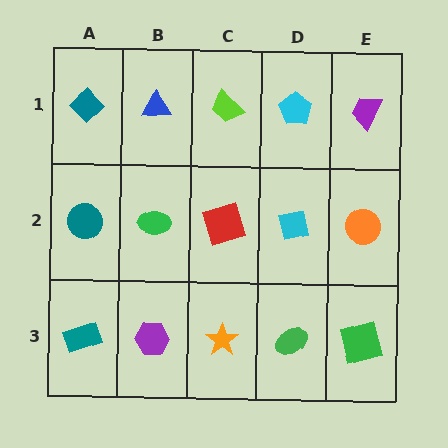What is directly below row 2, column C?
An orange star.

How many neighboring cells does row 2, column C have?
4.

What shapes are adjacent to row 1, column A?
A teal circle (row 2, column A), a blue triangle (row 1, column B).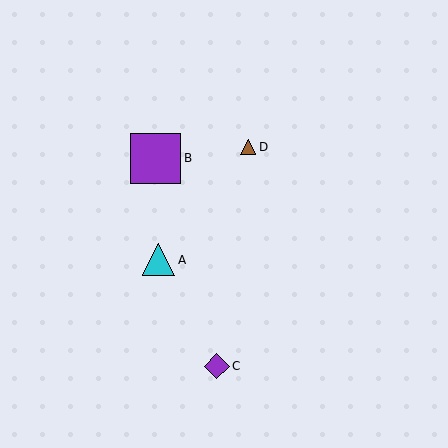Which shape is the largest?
The purple square (labeled B) is the largest.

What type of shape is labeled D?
Shape D is a brown triangle.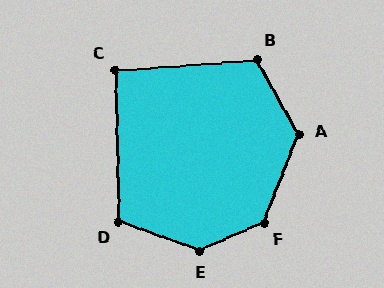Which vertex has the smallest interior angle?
C, at approximately 93 degrees.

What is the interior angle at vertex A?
Approximately 130 degrees (obtuse).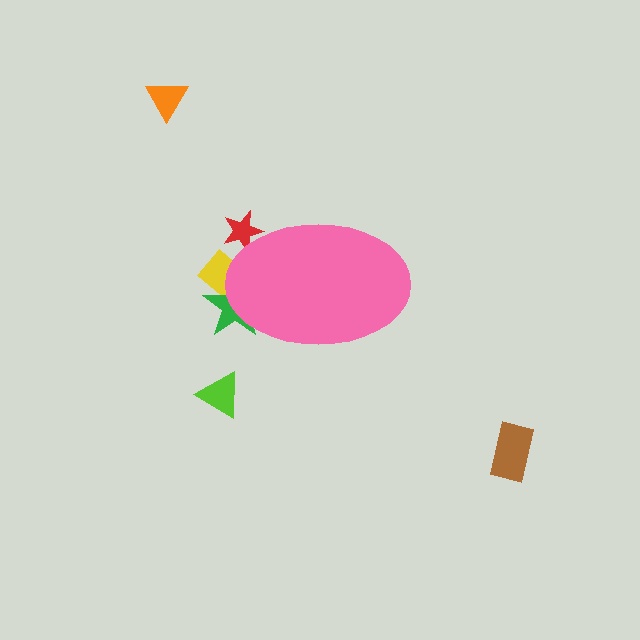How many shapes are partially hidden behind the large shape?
3 shapes are partially hidden.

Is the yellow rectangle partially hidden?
Yes, the yellow rectangle is partially hidden behind the pink ellipse.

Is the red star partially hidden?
Yes, the red star is partially hidden behind the pink ellipse.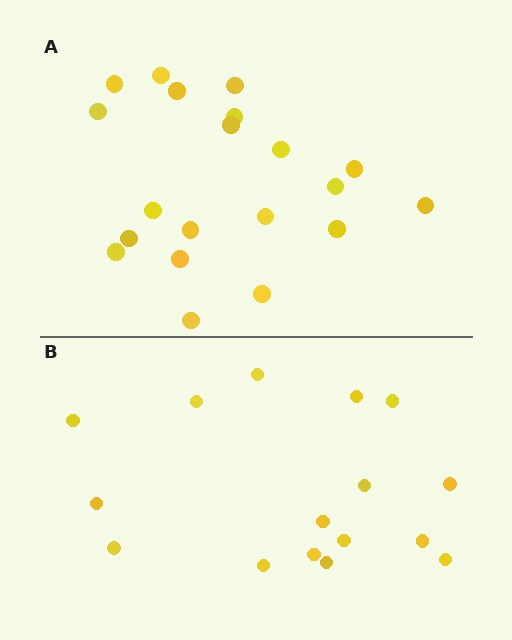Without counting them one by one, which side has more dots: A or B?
Region A (the top region) has more dots.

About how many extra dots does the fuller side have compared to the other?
Region A has about 4 more dots than region B.